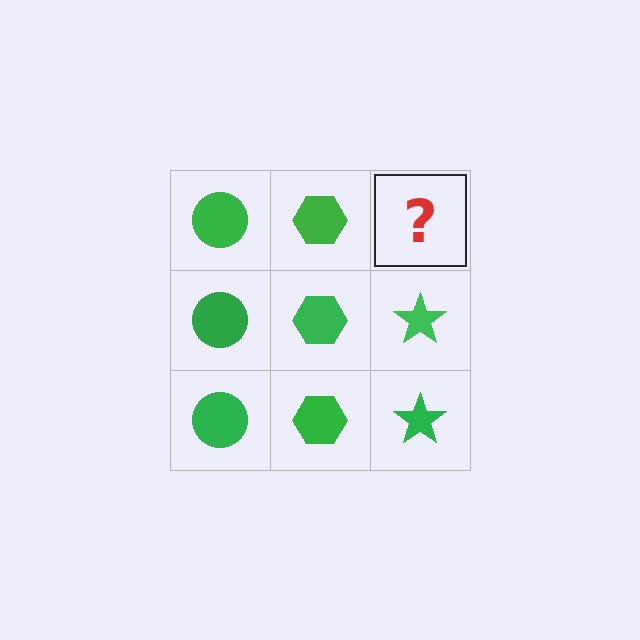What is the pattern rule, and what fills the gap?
The rule is that each column has a consistent shape. The gap should be filled with a green star.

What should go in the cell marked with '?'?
The missing cell should contain a green star.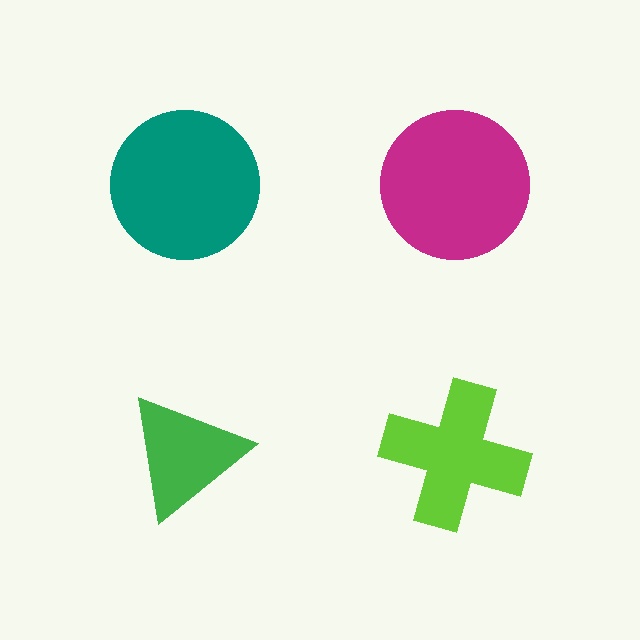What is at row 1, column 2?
A magenta circle.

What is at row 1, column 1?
A teal circle.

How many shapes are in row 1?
2 shapes.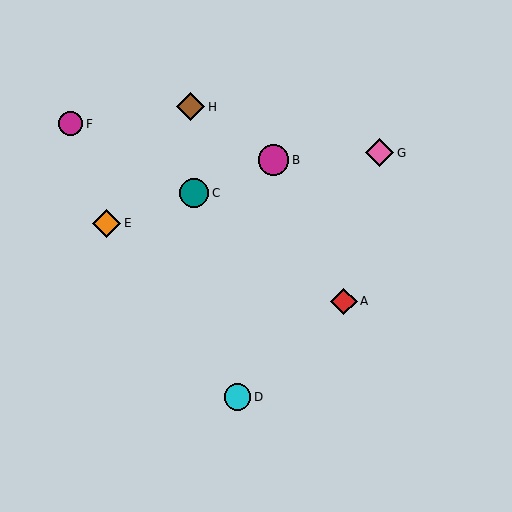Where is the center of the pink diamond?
The center of the pink diamond is at (380, 153).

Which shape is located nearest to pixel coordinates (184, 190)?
The teal circle (labeled C) at (194, 193) is nearest to that location.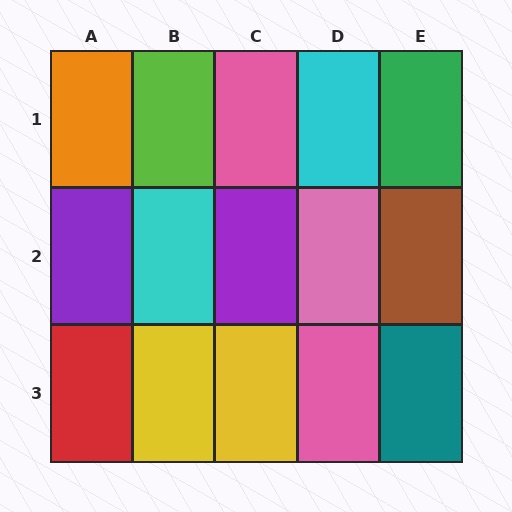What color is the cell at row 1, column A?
Orange.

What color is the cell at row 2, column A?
Purple.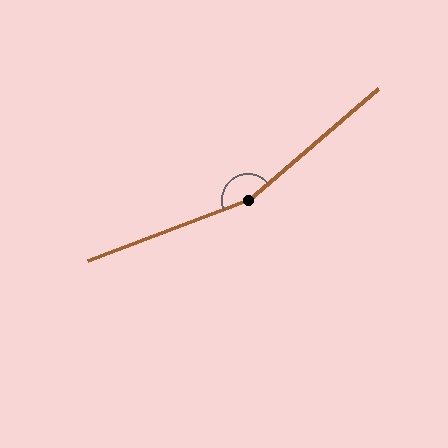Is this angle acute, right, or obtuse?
It is obtuse.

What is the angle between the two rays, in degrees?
Approximately 160 degrees.